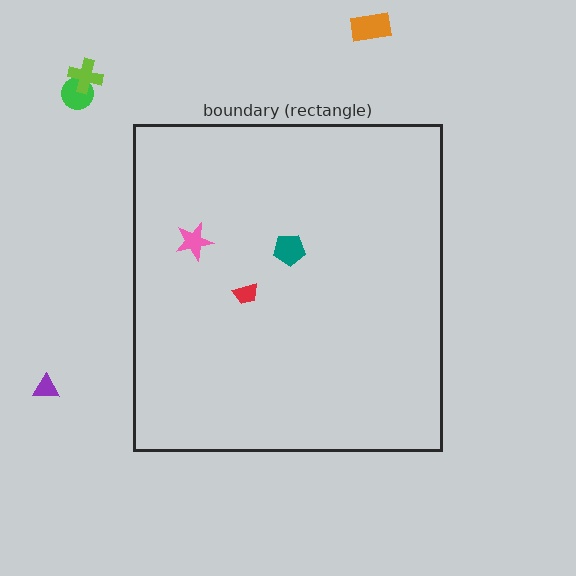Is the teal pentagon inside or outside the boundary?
Inside.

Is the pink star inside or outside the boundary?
Inside.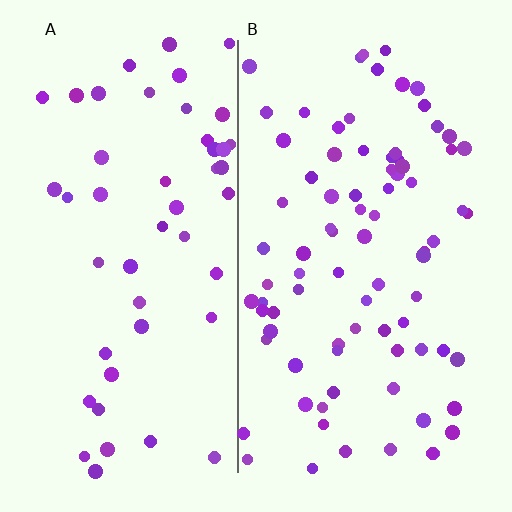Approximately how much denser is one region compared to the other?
Approximately 1.7× — region B over region A.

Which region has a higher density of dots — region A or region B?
B (the right).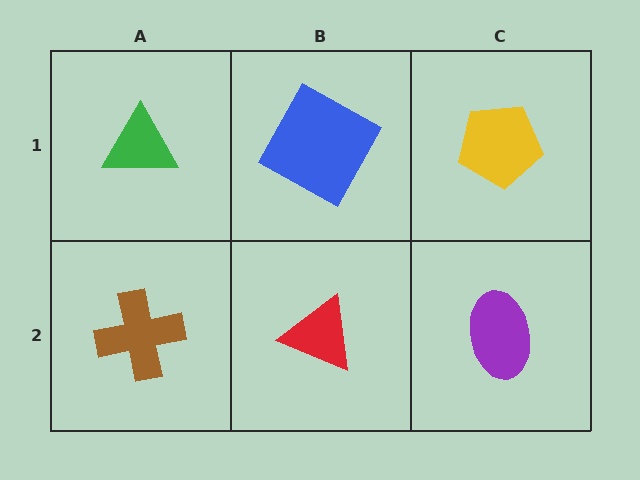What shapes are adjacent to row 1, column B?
A red triangle (row 2, column B), a green triangle (row 1, column A), a yellow pentagon (row 1, column C).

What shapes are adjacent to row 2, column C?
A yellow pentagon (row 1, column C), a red triangle (row 2, column B).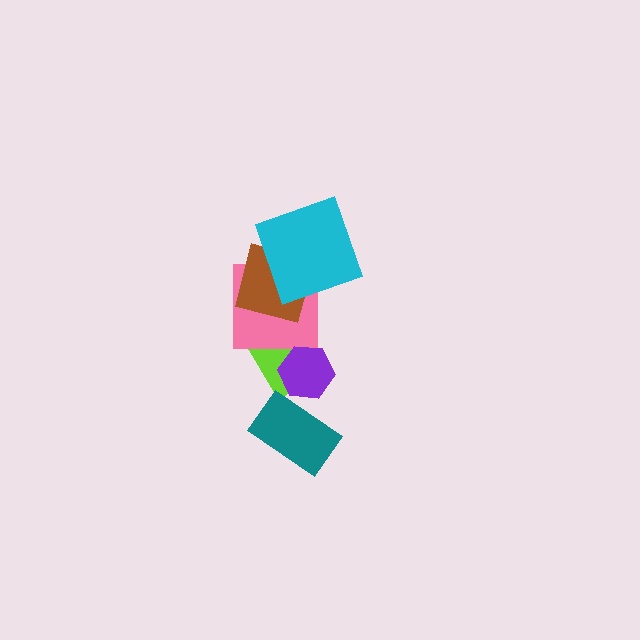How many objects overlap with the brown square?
2 objects overlap with the brown square.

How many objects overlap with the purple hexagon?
2 objects overlap with the purple hexagon.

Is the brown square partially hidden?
Yes, it is partially covered by another shape.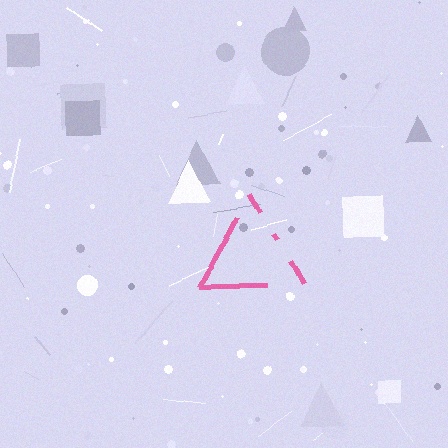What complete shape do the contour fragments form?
The contour fragments form a triangle.